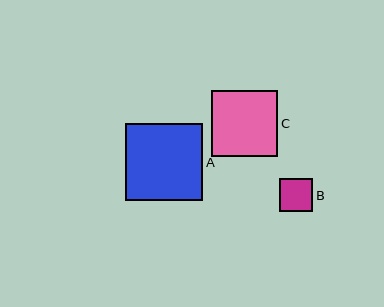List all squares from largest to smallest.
From largest to smallest: A, C, B.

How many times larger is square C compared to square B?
Square C is approximately 2.0 times the size of square B.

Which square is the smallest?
Square B is the smallest with a size of approximately 33 pixels.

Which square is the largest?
Square A is the largest with a size of approximately 77 pixels.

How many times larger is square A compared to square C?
Square A is approximately 1.2 times the size of square C.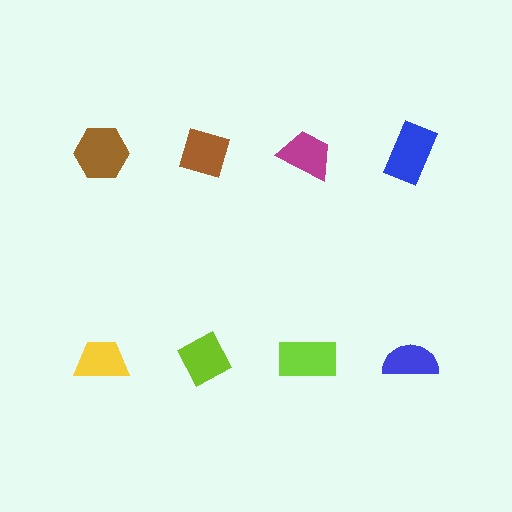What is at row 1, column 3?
A magenta trapezoid.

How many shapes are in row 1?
4 shapes.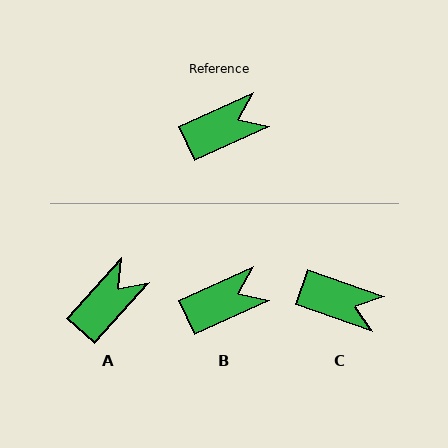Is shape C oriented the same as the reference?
No, it is off by about 44 degrees.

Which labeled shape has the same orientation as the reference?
B.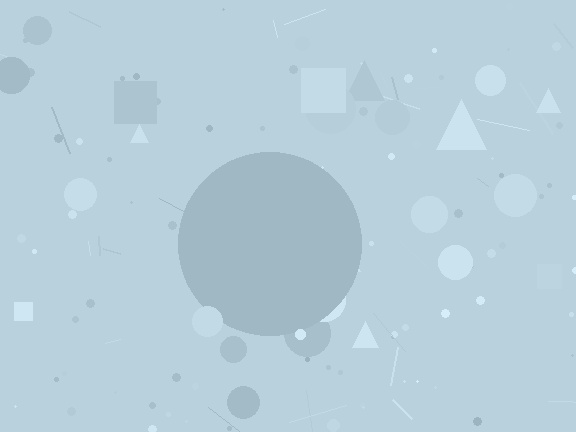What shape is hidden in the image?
A circle is hidden in the image.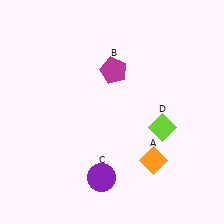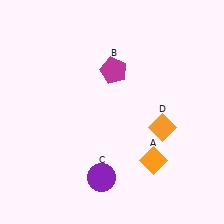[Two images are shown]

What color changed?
The diamond (D) changed from lime in Image 1 to orange in Image 2.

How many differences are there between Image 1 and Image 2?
There is 1 difference between the two images.